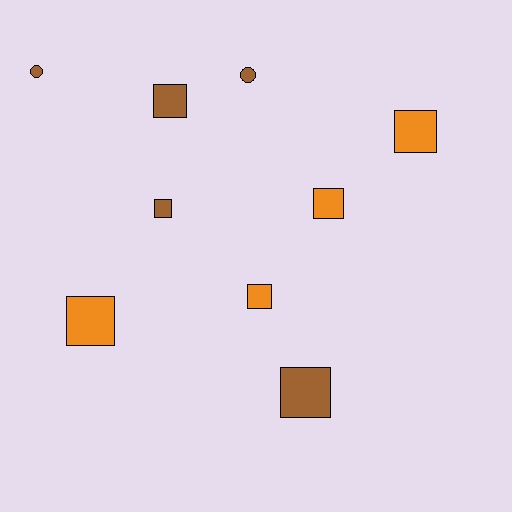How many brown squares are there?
There are 3 brown squares.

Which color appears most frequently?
Brown, with 5 objects.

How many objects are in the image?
There are 9 objects.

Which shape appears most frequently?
Square, with 7 objects.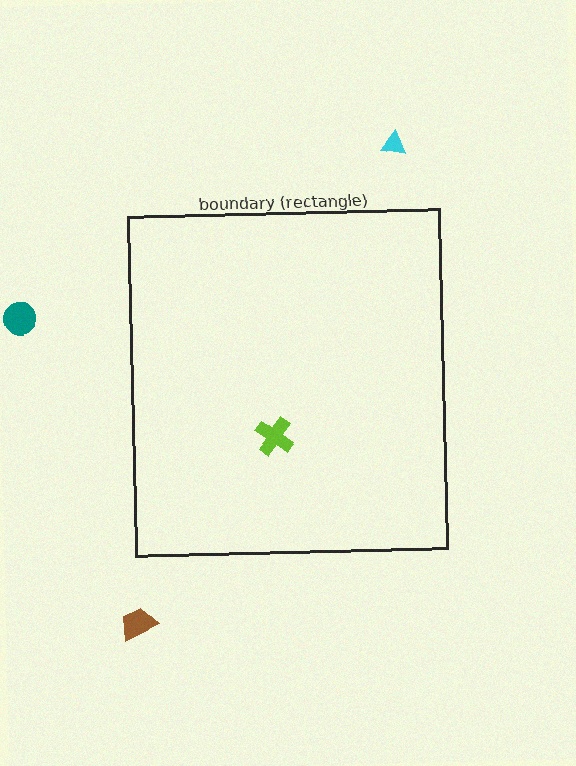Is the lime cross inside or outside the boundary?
Inside.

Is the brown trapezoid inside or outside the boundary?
Outside.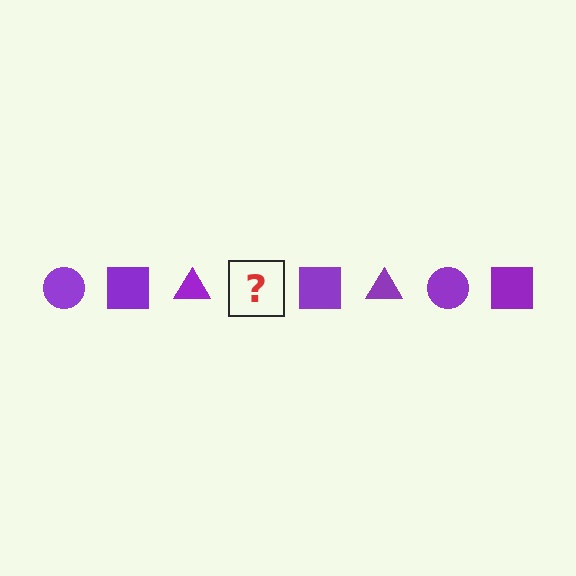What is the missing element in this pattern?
The missing element is a purple circle.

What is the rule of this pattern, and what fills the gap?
The rule is that the pattern cycles through circle, square, triangle shapes in purple. The gap should be filled with a purple circle.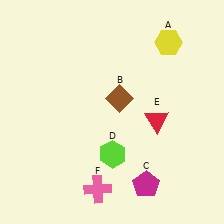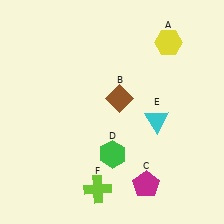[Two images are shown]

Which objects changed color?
D changed from lime to green. E changed from red to cyan. F changed from pink to lime.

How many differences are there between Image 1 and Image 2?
There are 3 differences between the two images.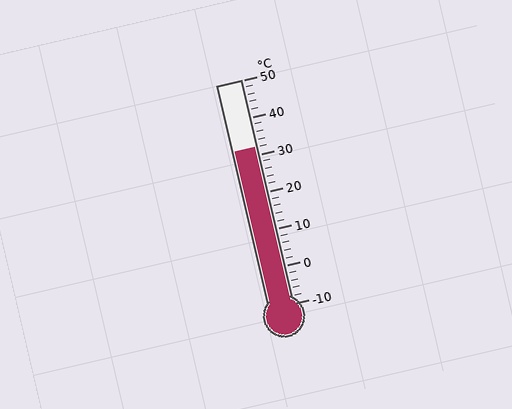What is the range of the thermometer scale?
The thermometer scale ranges from -10°C to 50°C.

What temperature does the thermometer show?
The thermometer shows approximately 32°C.